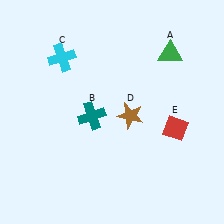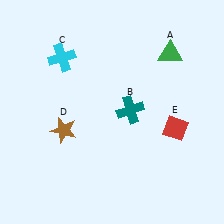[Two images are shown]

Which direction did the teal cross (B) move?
The teal cross (B) moved right.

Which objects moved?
The objects that moved are: the teal cross (B), the brown star (D).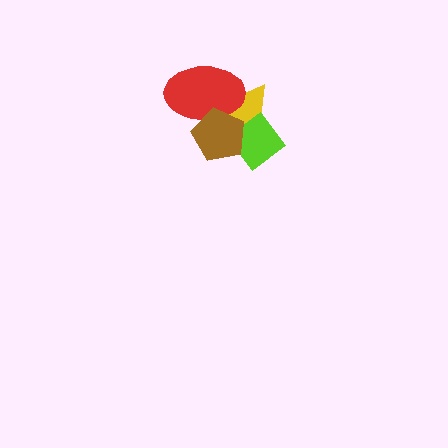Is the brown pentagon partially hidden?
No, no other shape covers it.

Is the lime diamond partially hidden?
Yes, it is partially covered by another shape.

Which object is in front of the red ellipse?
The brown pentagon is in front of the red ellipse.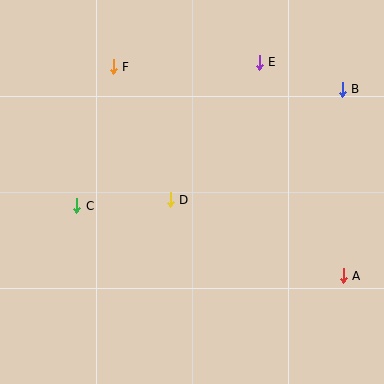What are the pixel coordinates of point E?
Point E is at (259, 62).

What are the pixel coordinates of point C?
Point C is at (77, 206).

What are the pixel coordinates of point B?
Point B is at (342, 89).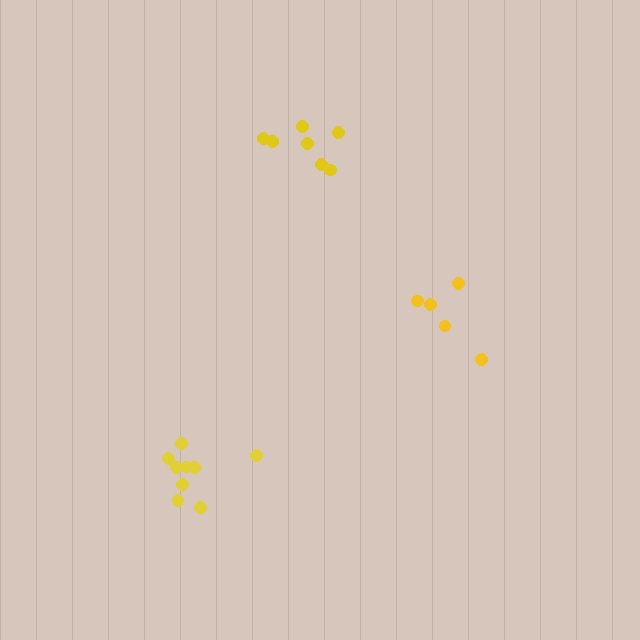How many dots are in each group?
Group 1: 9 dots, Group 2: 5 dots, Group 3: 7 dots (21 total).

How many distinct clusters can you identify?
There are 3 distinct clusters.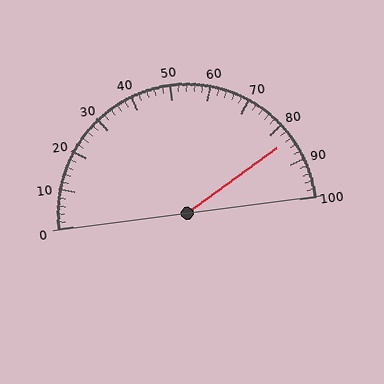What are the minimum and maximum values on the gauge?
The gauge ranges from 0 to 100.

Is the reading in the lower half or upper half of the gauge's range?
The reading is in the upper half of the range (0 to 100).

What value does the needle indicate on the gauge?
The needle indicates approximately 84.